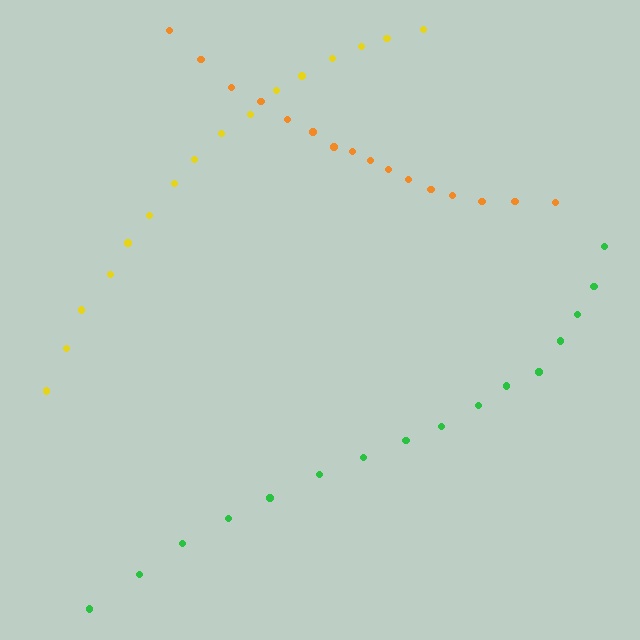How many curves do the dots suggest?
There are 3 distinct paths.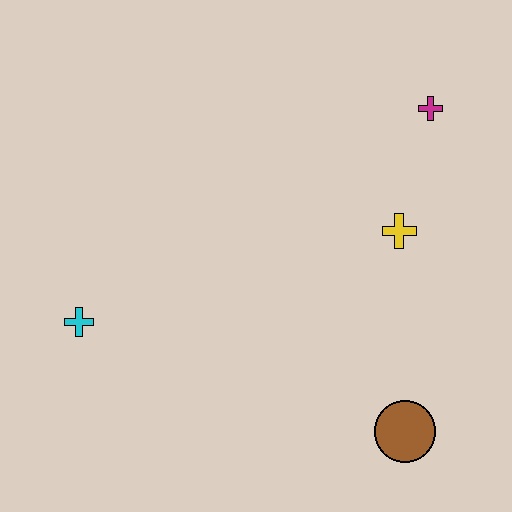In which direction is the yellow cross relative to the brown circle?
The yellow cross is above the brown circle.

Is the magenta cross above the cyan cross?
Yes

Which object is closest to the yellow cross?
The magenta cross is closest to the yellow cross.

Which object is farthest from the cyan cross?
The magenta cross is farthest from the cyan cross.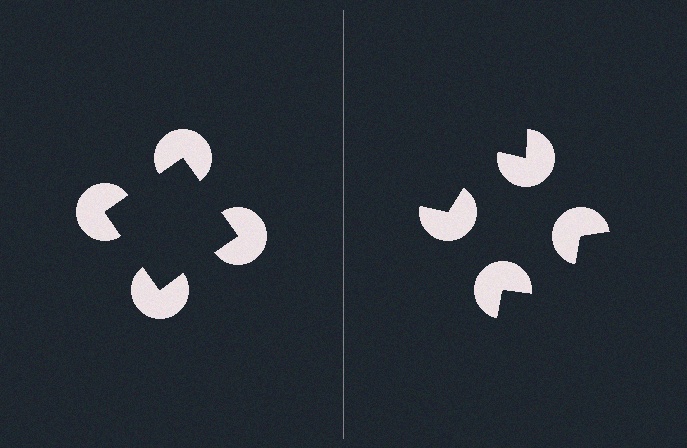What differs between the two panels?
The pac-man discs are positioned identically on both sides; only the wedge orientations differ. On the left they align to a square; on the right they are misaligned.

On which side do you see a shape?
An illusory square appears on the left side. On the right side the wedge cuts are rotated, so no coherent shape forms.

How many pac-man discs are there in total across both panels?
8 — 4 on each side.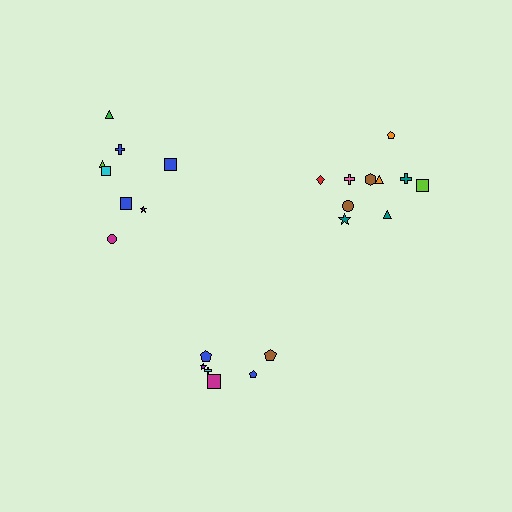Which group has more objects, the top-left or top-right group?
The top-right group.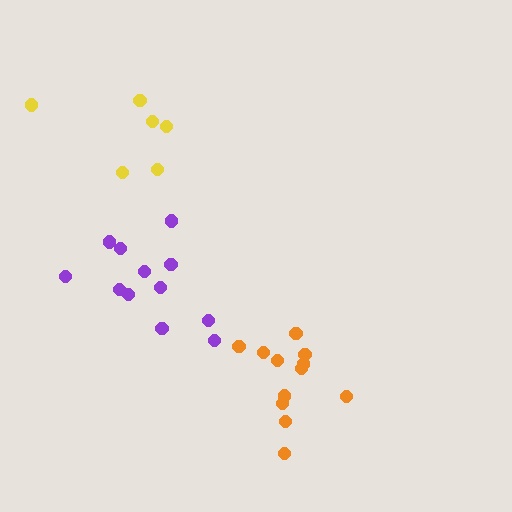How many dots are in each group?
Group 1: 6 dots, Group 2: 12 dots, Group 3: 12 dots (30 total).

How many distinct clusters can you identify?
There are 3 distinct clusters.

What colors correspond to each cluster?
The clusters are colored: yellow, orange, purple.